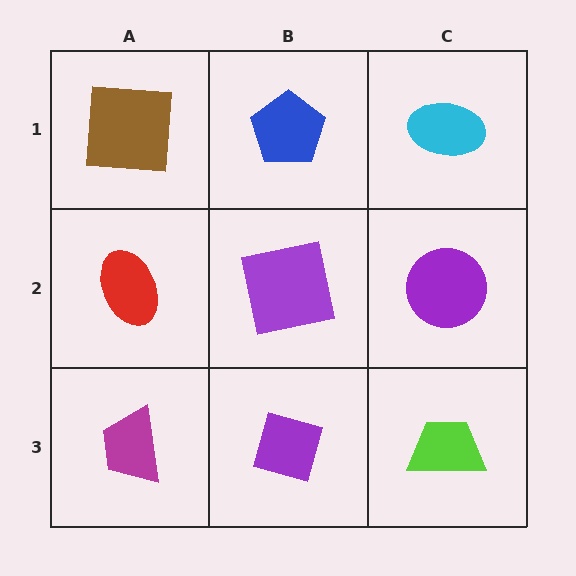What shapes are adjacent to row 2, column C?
A cyan ellipse (row 1, column C), a lime trapezoid (row 3, column C), a purple square (row 2, column B).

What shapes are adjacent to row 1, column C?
A purple circle (row 2, column C), a blue pentagon (row 1, column B).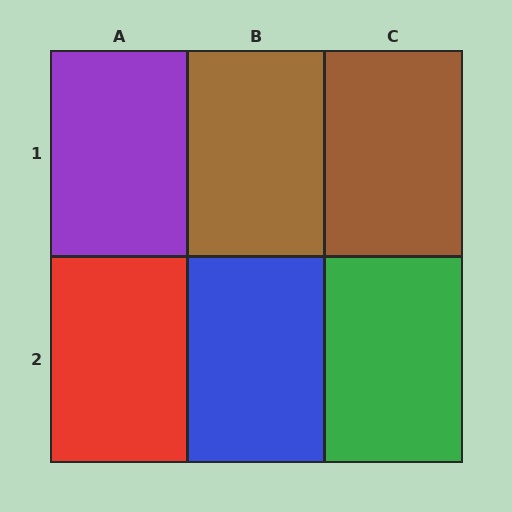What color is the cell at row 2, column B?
Blue.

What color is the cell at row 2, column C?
Green.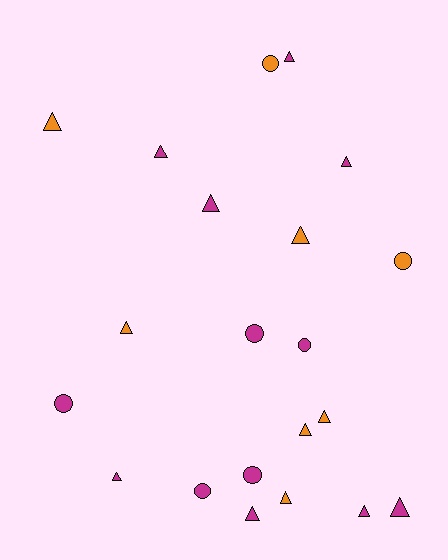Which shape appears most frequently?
Triangle, with 14 objects.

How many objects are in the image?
There are 21 objects.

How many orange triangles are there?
There are 6 orange triangles.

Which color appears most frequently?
Magenta, with 13 objects.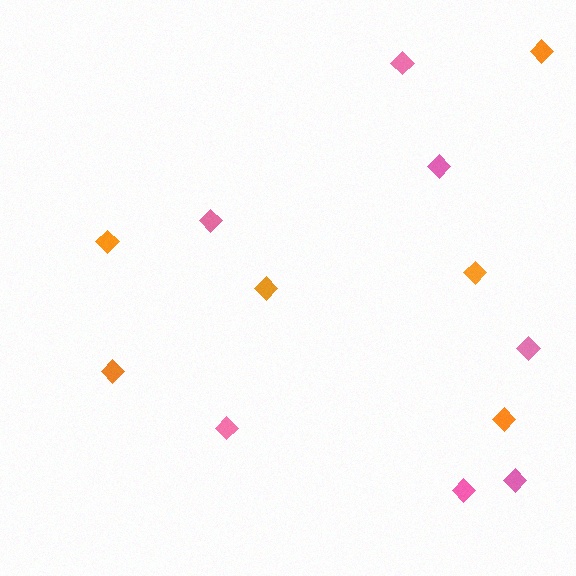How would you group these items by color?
There are 2 groups: one group of pink diamonds (7) and one group of orange diamonds (6).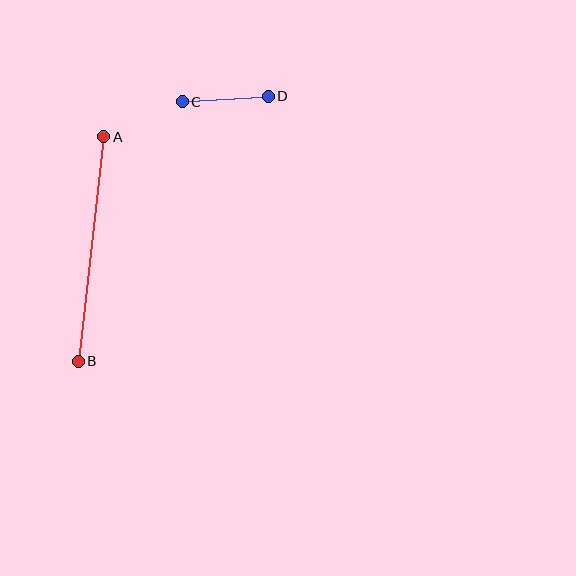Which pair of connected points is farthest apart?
Points A and B are farthest apart.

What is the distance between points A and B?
The distance is approximately 226 pixels.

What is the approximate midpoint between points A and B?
The midpoint is at approximately (91, 249) pixels.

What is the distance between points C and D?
The distance is approximately 86 pixels.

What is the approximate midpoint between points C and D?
The midpoint is at approximately (225, 99) pixels.